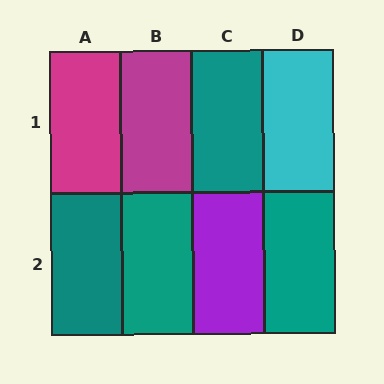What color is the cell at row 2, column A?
Teal.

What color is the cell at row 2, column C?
Purple.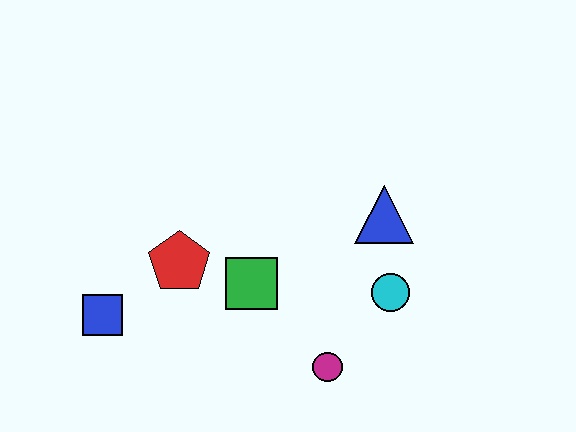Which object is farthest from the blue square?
The blue triangle is farthest from the blue square.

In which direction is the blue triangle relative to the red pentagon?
The blue triangle is to the right of the red pentagon.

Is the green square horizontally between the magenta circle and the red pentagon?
Yes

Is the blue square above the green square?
No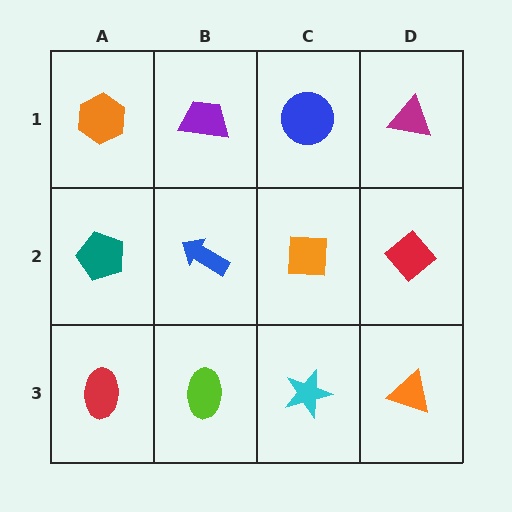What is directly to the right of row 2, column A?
A blue arrow.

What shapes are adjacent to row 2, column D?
A magenta triangle (row 1, column D), an orange triangle (row 3, column D), an orange square (row 2, column C).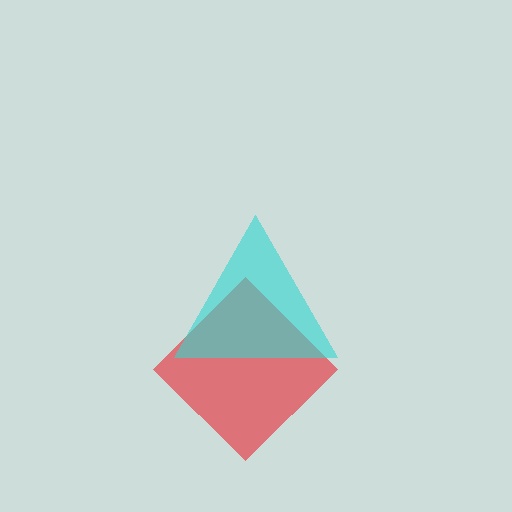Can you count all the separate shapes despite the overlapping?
Yes, there are 2 separate shapes.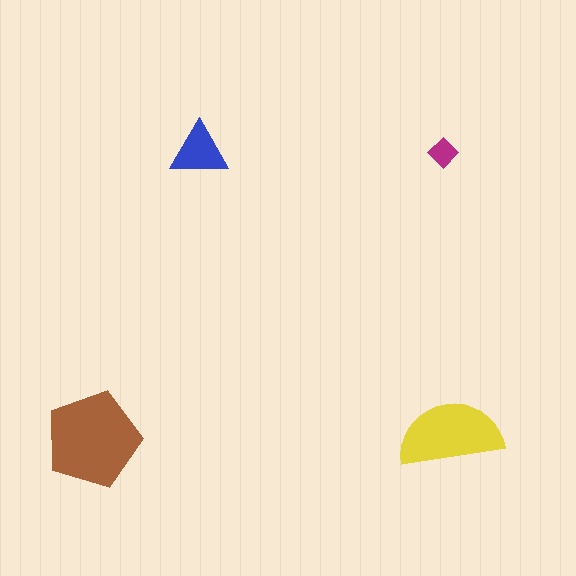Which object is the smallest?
The magenta diamond.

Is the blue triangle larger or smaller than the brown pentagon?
Smaller.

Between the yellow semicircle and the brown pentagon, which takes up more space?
The brown pentagon.